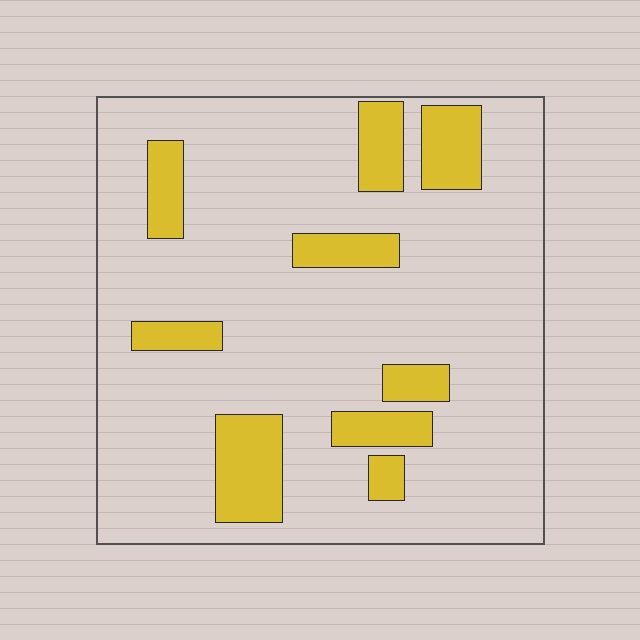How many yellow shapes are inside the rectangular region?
9.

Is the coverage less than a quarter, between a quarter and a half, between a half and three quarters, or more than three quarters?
Less than a quarter.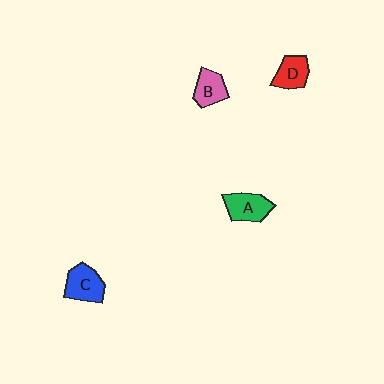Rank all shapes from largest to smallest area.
From largest to smallest: C (blue), A (green), D (red), B (pink).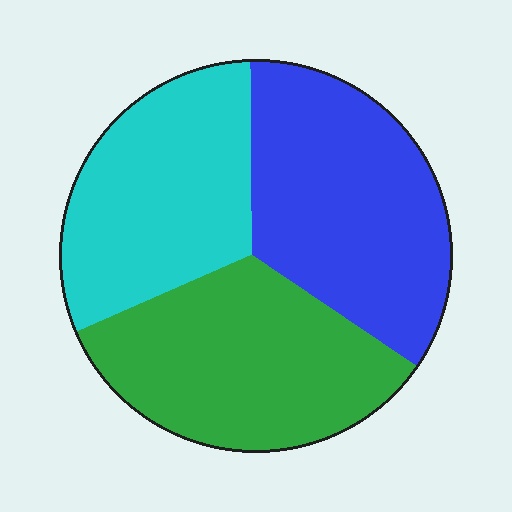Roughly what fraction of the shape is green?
Green covers around 35% of the shape.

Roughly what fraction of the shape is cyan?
Cyan covers 30% of the shape.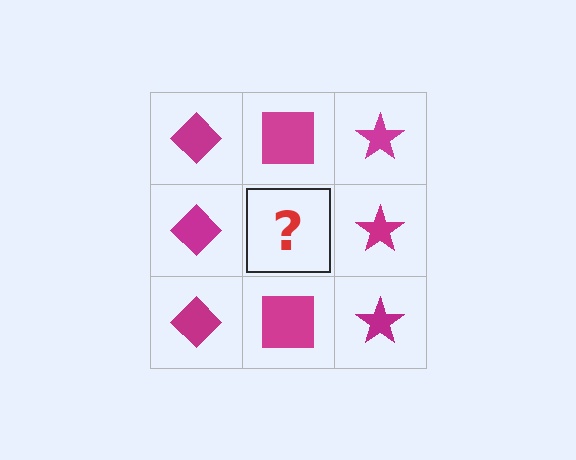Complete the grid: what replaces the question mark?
The question mark should be replaced with a magenta square.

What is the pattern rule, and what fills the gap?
The rule is that each column has a consistent shape. The gap should be filled with a magenta square.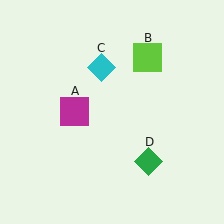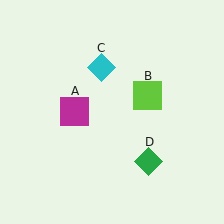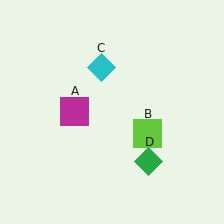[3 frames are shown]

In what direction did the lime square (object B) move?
The lime square (object B) moved down.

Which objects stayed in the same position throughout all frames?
Magenta square (object A) and cyan diamond (object C) and green diamond (object D) remained stationary.